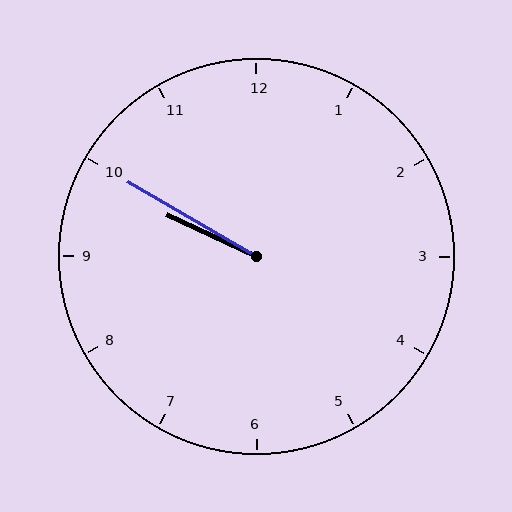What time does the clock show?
9:50.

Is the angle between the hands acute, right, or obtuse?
It is acute.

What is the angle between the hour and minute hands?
Approximately 5 degrees.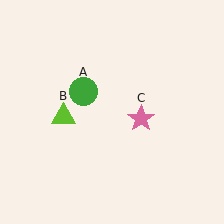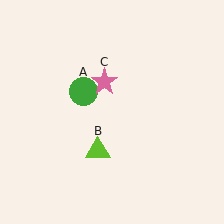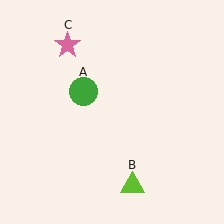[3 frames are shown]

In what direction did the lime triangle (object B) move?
The lime triangle (object B) moved down and to the right.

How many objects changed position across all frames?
2 objects changed position: lime triangle (object B), pink star (object C).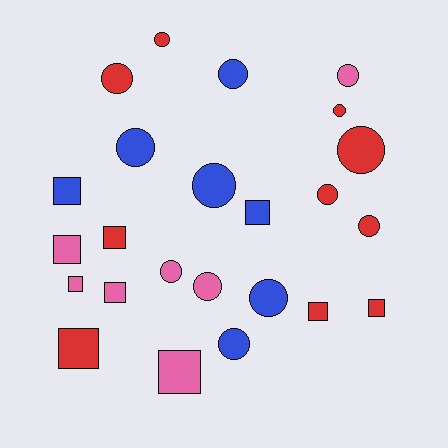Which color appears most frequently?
Red, with 10 objects.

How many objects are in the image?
There are 24 objects.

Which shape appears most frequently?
Circle, with 14 objects.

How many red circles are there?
There are 6 red circles.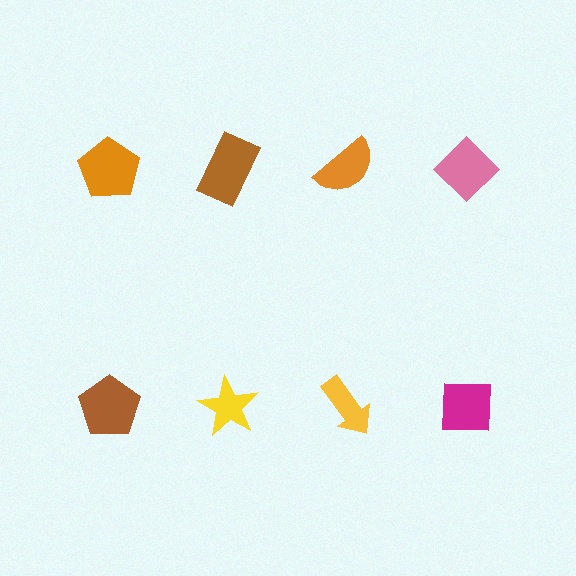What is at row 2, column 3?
A yellow arrow.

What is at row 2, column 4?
A magenta square.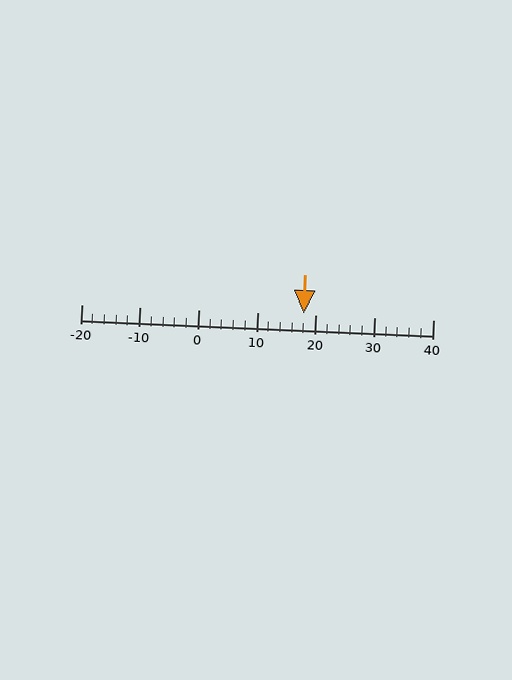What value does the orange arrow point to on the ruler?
The orange arrow points to approximately 18.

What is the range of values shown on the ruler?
The ruler shows values from -20 to 40.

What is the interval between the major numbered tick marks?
The major tick marks are spaced 10 units apart.